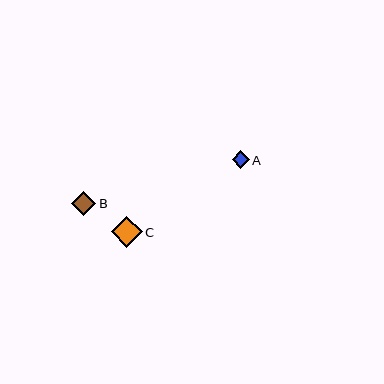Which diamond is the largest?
Diamond C is the largest with a size of approximately 31 pixels.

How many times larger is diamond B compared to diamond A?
Diamond B is approximately 1.4 times the size of diamond A.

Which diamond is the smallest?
Diamond A is the smallest with a size of approximately 17 pixels.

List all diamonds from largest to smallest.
From largest to smallest: C, B, A.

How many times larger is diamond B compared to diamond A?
Diamond B is approximately 1.4 times the size of diamond A.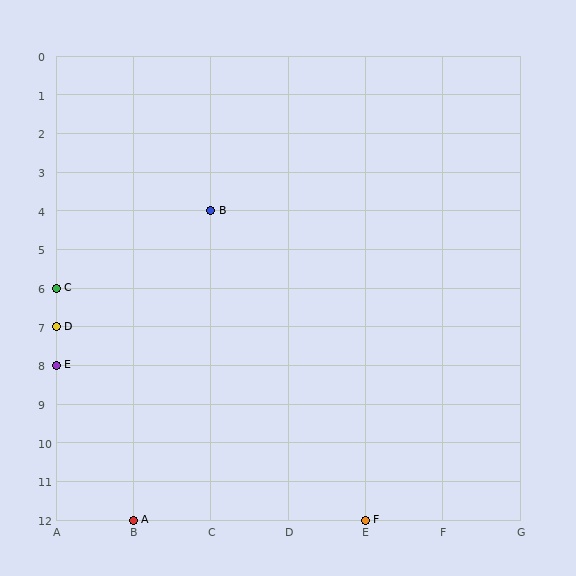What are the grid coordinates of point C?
Point C is at grid coordinates (A, 6).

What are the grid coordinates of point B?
Point B is at grid coordinates (C, 4).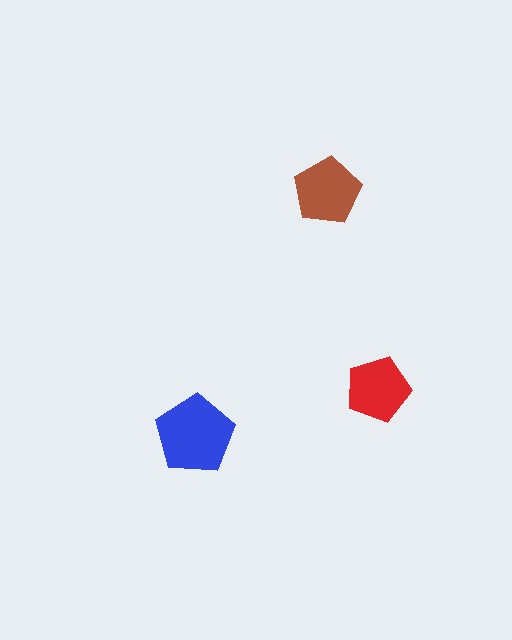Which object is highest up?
The brown pentagon is topmost.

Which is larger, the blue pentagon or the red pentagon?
The blue one.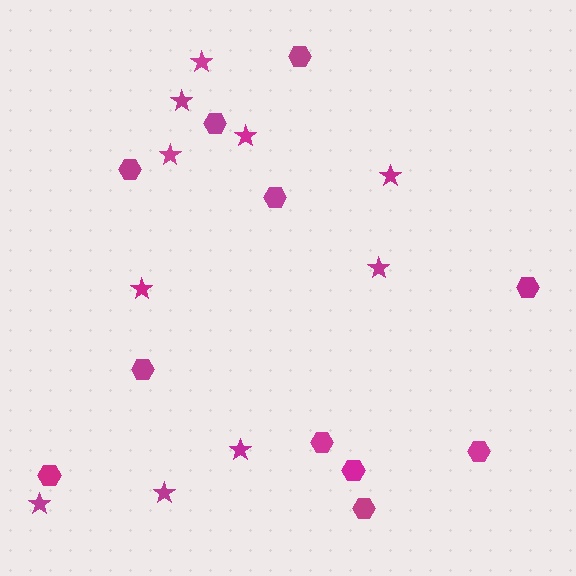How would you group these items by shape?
There are 2 groups: one group of stars (10) and one group of hexagons (11).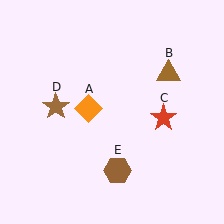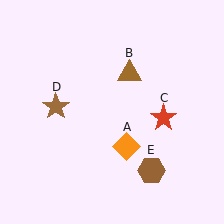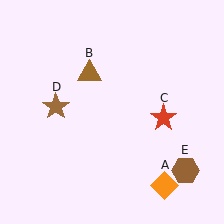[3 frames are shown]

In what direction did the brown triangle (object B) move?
The brown triangle (object B) moved left.